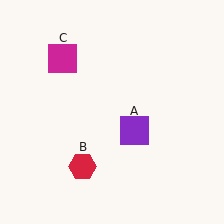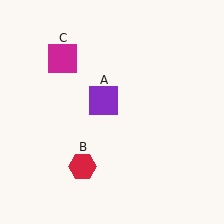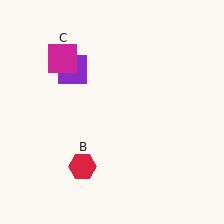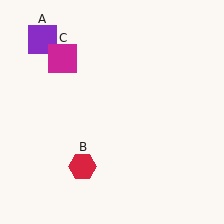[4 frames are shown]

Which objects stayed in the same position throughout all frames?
Red hexagon (object B) and magenta square (object C) remained stationary.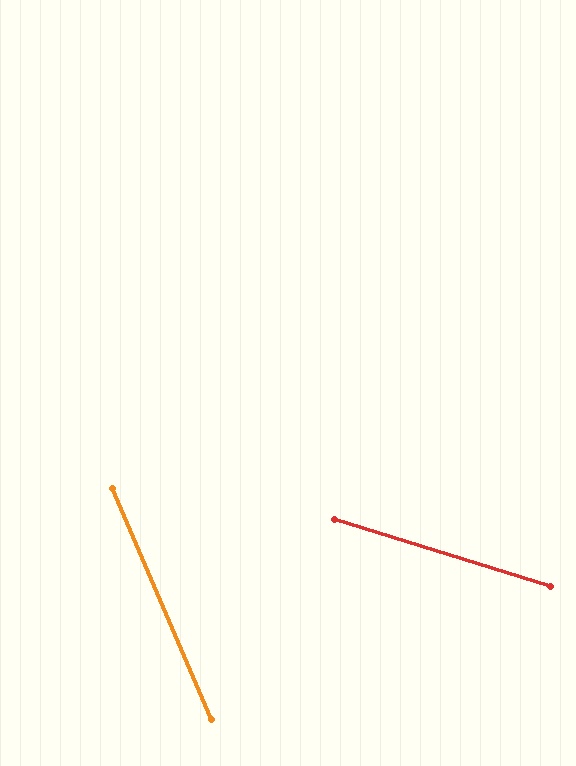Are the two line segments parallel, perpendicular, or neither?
Neither parallel nor perpendicular — they differ by about 50°.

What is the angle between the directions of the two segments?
Approximately 50 degrees.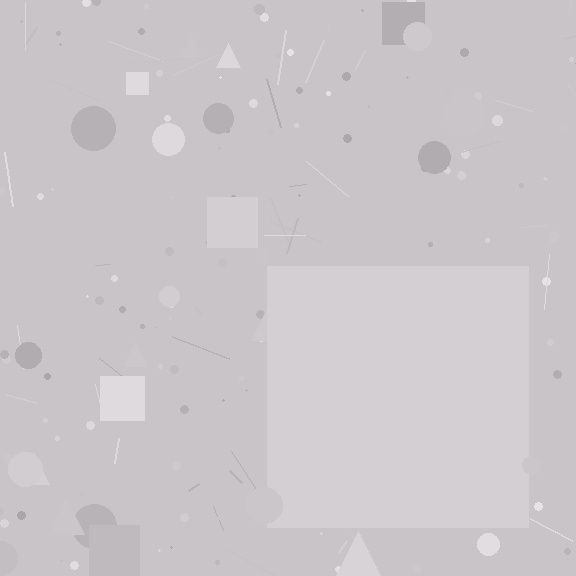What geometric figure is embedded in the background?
A square is embedded in the background.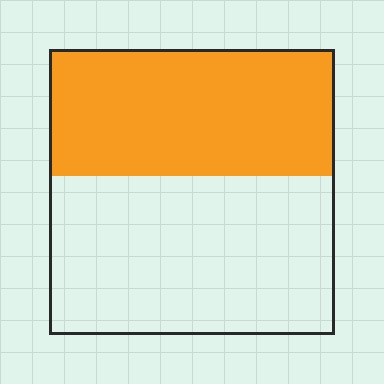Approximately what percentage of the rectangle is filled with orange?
Approximately 45%.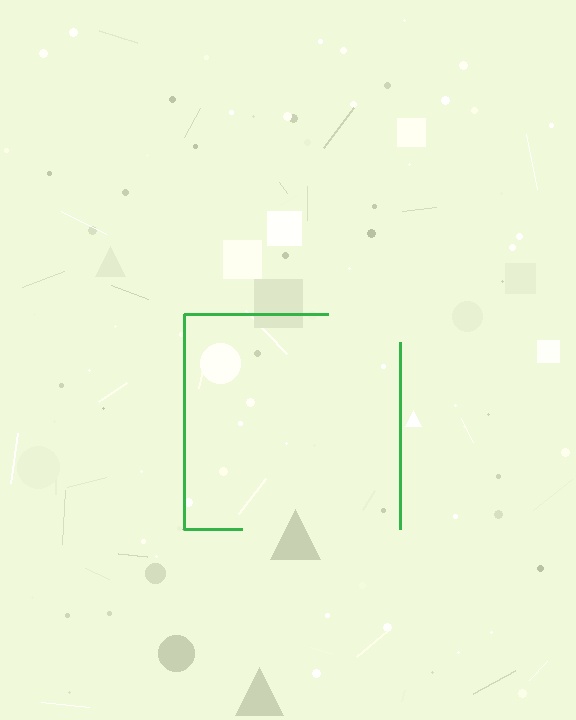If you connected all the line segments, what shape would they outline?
They would outline a square.